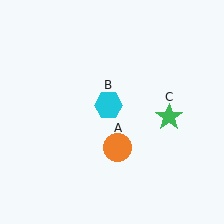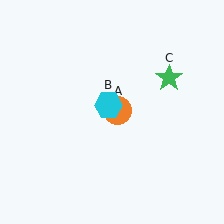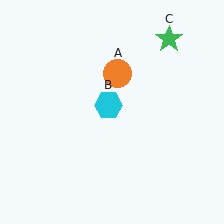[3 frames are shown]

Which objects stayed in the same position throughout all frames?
Cyan hexagon (object B) remained stationary.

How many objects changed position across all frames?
2 objects changed position: orange circle (object A), green star (object C).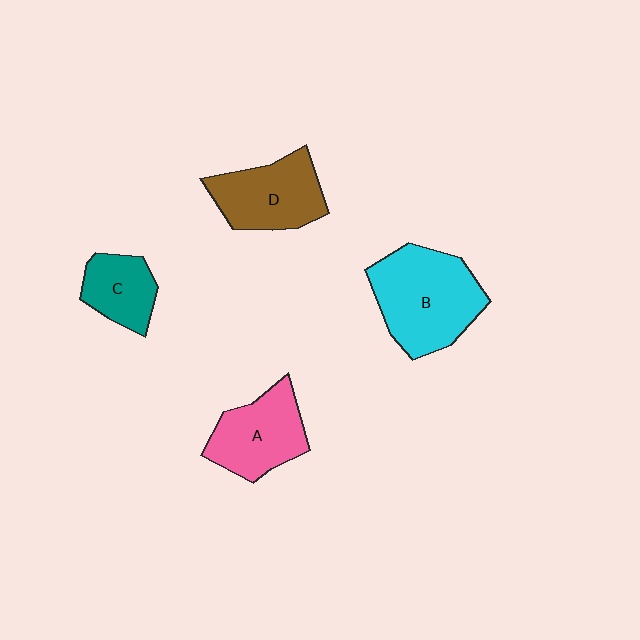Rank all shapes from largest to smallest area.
From largest to smallest: B (cyan), D (brown), A (pink), C (teal).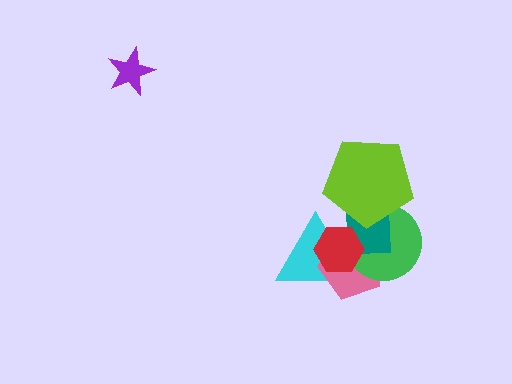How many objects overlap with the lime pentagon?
2 objects overlap with the lime pentagon.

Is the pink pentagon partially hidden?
Yes, it is partially covered by another shape.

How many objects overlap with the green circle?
5 objects overlap with the green circle.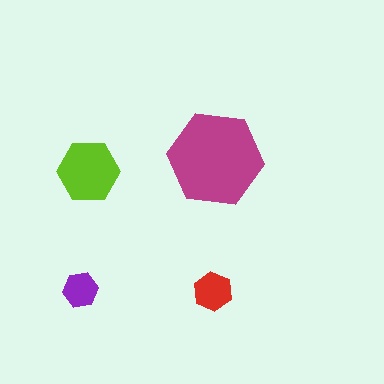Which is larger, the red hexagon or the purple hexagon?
The red one.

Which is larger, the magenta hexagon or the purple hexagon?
The magenta one.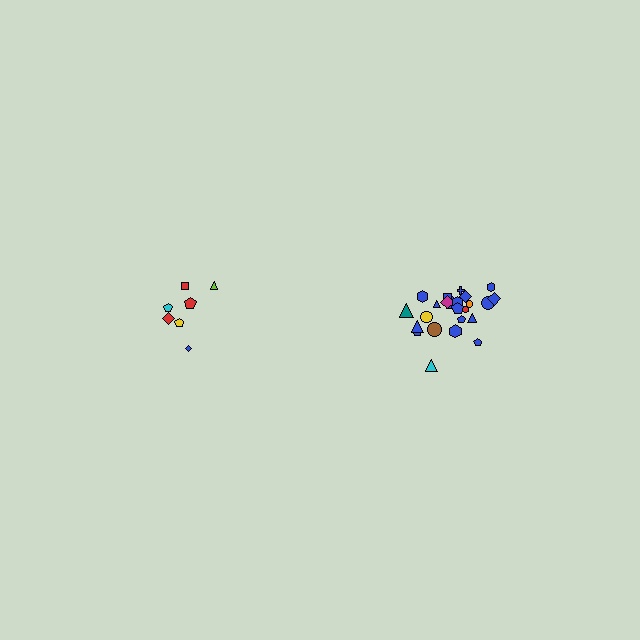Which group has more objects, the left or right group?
The right group.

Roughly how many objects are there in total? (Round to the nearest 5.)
Roughly 30 objects in total.